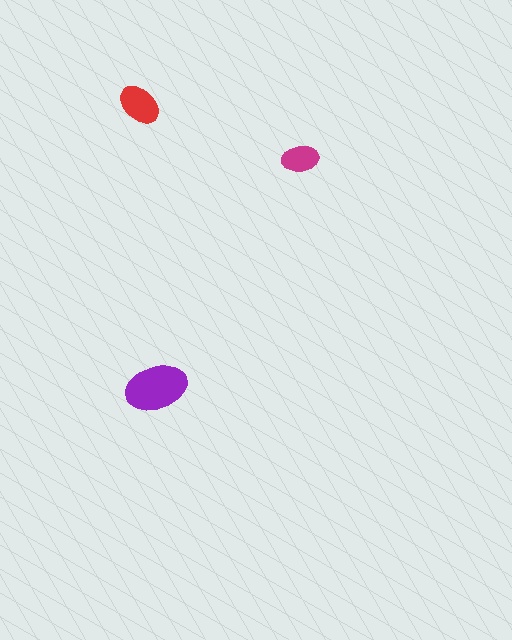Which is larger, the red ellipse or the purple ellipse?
The purple one.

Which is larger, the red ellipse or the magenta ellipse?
The red one.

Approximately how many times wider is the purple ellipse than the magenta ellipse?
About 1.5 times wider.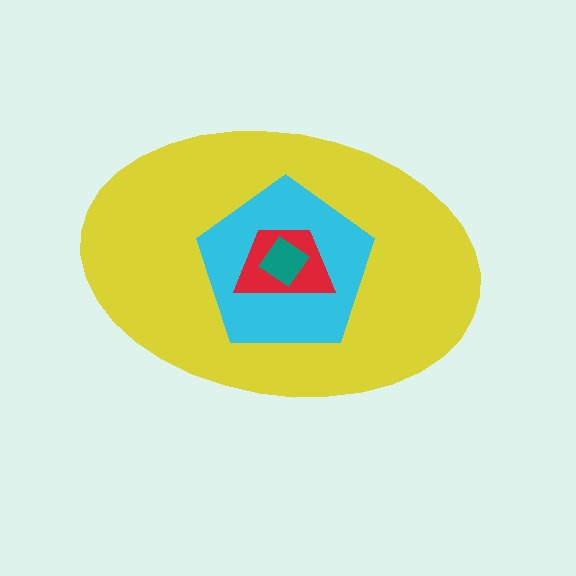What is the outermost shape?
The yellow ellipse.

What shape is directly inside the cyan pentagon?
The red trapezoid.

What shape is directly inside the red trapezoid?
The teal diamond.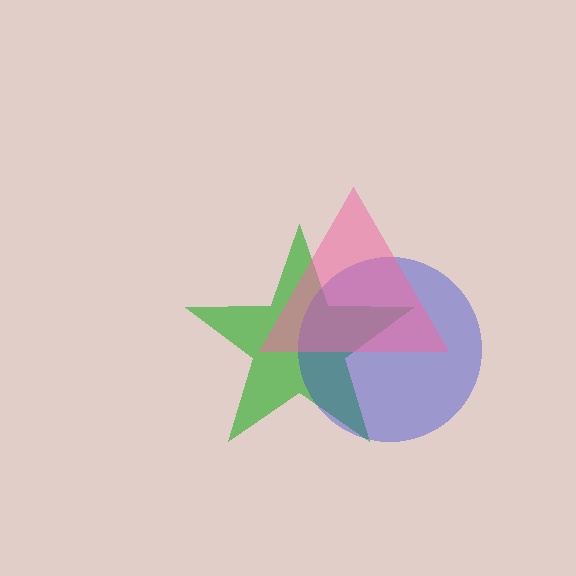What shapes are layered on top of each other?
The layered shapes are: a green star, a blue circle, a pink triangle.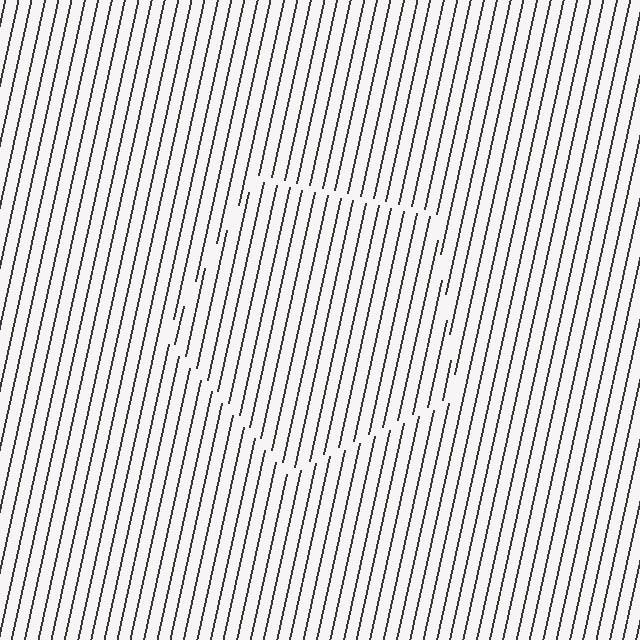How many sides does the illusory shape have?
5 sides — the line-ends trace a pentagon.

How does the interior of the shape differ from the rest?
The interior of the shape contains the same grating, shifted by half a period — the contour is defined by the phase discontinuity where line-ends from the inner and outer gratings abut.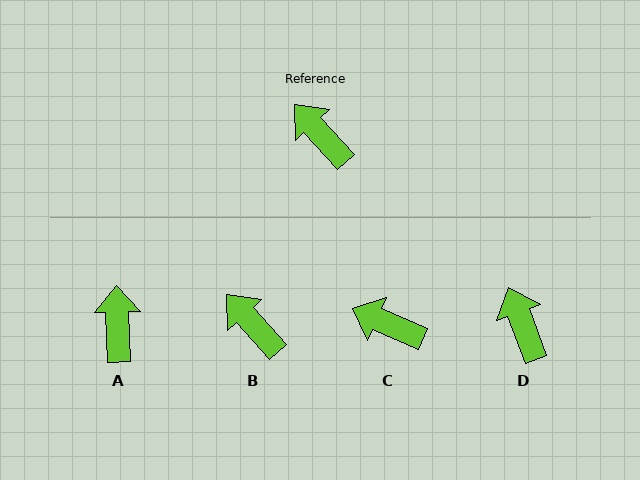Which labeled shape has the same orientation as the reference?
B.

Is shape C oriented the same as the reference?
No, it is off by about 25 degrees.